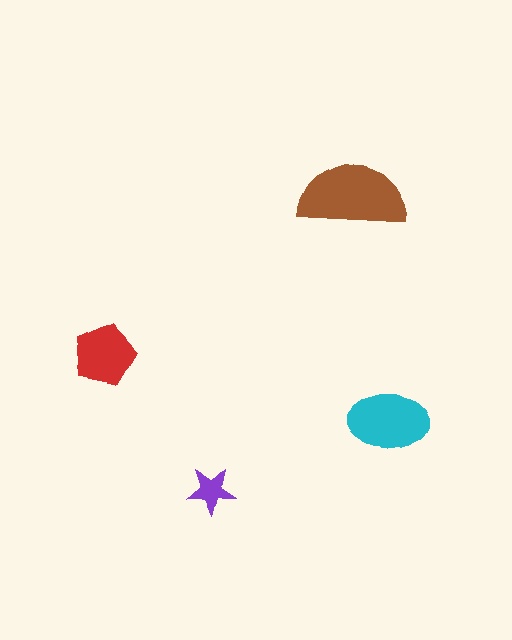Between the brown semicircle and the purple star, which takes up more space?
The brown semicircle.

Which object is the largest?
The brown semicircle.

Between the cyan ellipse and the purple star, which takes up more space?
The cyan ellipse.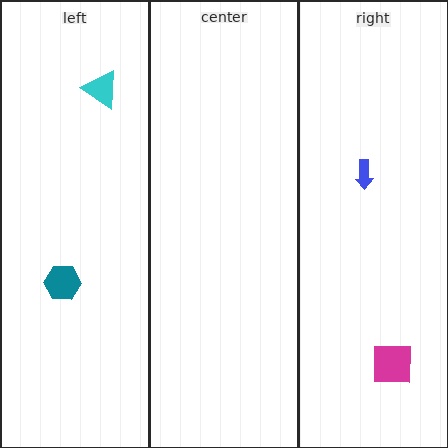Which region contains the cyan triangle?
The left region.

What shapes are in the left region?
The cyan triangle, the teal hexagon.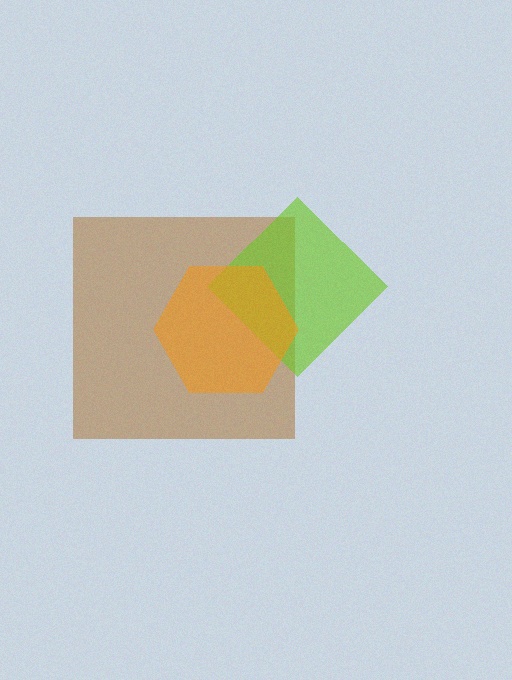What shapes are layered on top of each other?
The layered shapes are: a brown square, a lime diamond, an orange hexagon.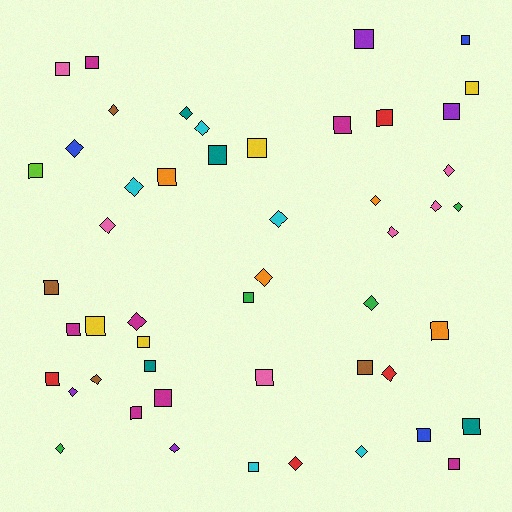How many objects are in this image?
There are 50 objects.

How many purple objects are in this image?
There are 4 purple objects.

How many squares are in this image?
There are 28 squares.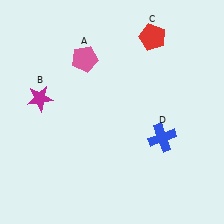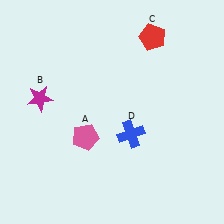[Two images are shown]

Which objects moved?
The objects that moved are: the pink pentagon (A), the blue cross (D).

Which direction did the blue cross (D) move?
The blue cross (D) moved left.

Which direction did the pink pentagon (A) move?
The pink pentagon (A) moved down.